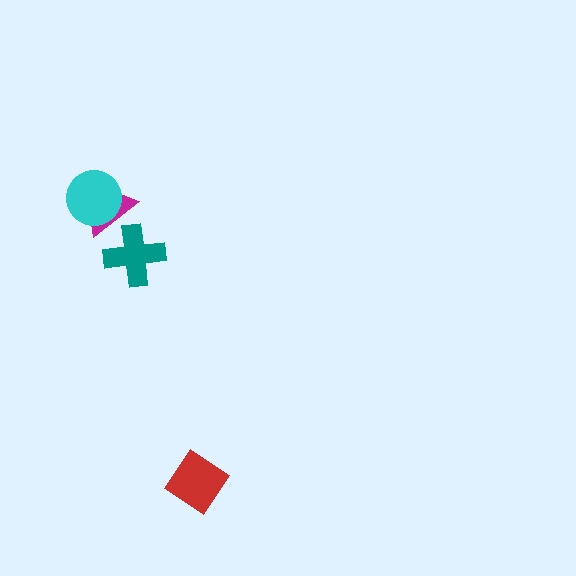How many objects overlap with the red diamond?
0 objects overlap with the red diamond.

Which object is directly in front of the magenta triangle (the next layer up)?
The cyan circle is directly in front of the magenta triangle.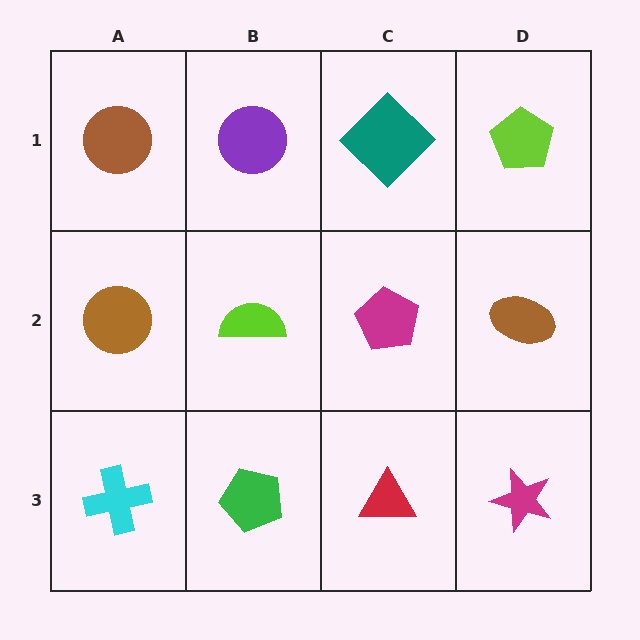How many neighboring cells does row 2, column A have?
3.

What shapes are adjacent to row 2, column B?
A purple circle (row 1, column B), a green pentagon (row 3, column B), a brown circle (row 2, column A), a magenta pentagon (row 2, column C).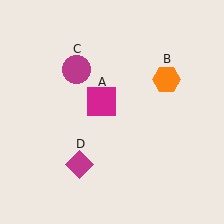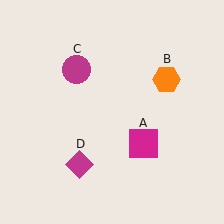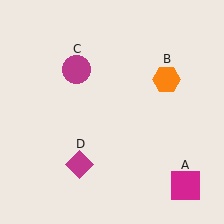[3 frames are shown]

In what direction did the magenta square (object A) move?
The magenta square (object A) moved down and to the right.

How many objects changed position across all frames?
1 object changed position: magenta square (object A).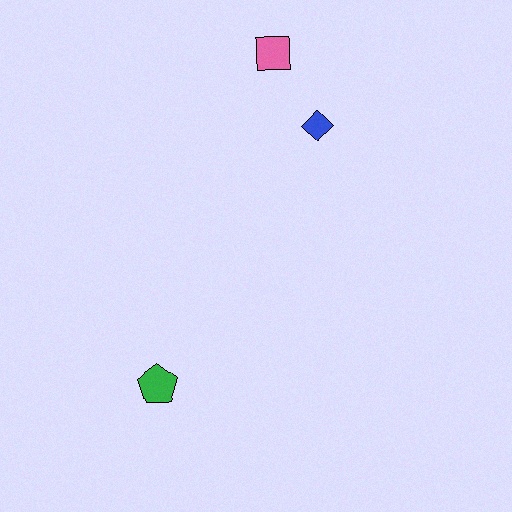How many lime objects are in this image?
There are no lime objects.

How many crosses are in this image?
There are no crosses.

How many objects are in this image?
There are 3 objects.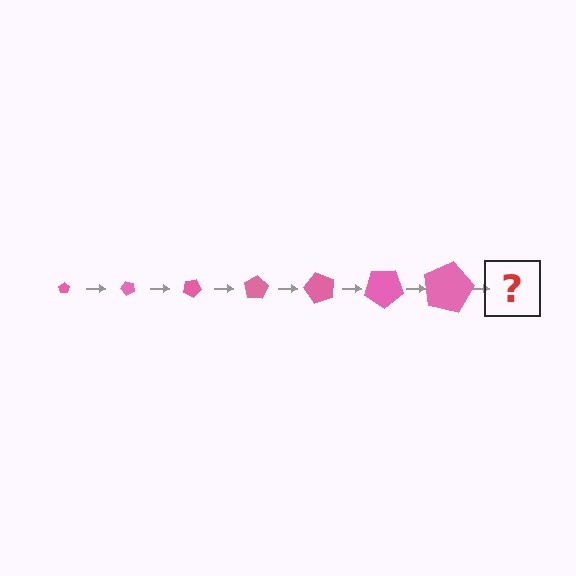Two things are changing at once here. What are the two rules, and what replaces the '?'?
The two rules are that the pentagon grows larger each step and it rotates 50 degrees each step. The '?' should be a pentagon, larger than the previous one and rotated 350 degrees from the start.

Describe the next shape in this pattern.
It should be a pentagon, larger than the previous one and rotated 350 degrees from the start.